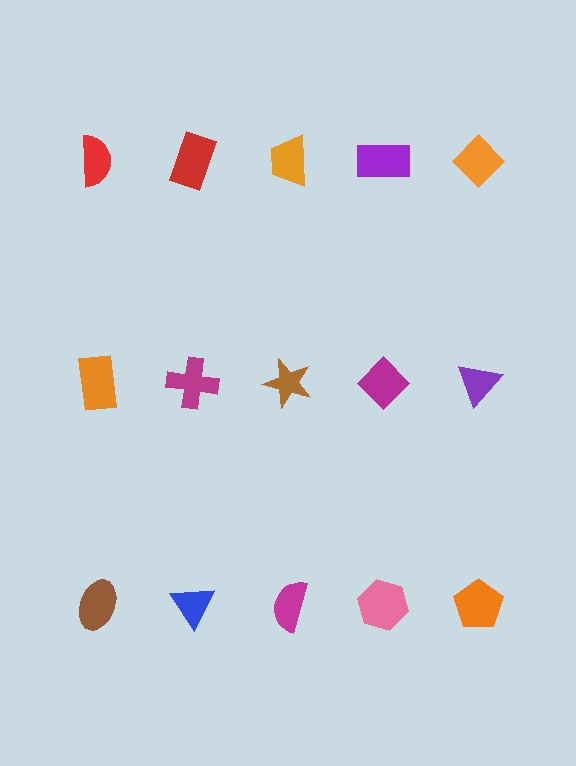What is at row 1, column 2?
A red rectangle.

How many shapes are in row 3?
5 shapes.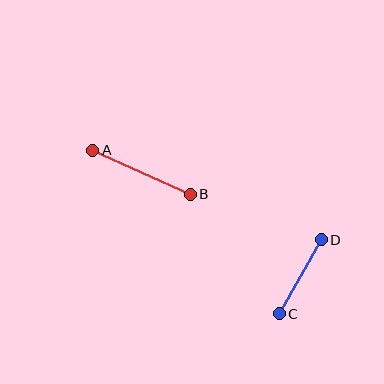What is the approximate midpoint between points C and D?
The midpoint is at approximately (300, 277) pixels.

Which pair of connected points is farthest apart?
Points A and B are farthest apart.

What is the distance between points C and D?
The distance is approximately 85 pixels.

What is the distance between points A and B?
The distance is approximately 107 pixels.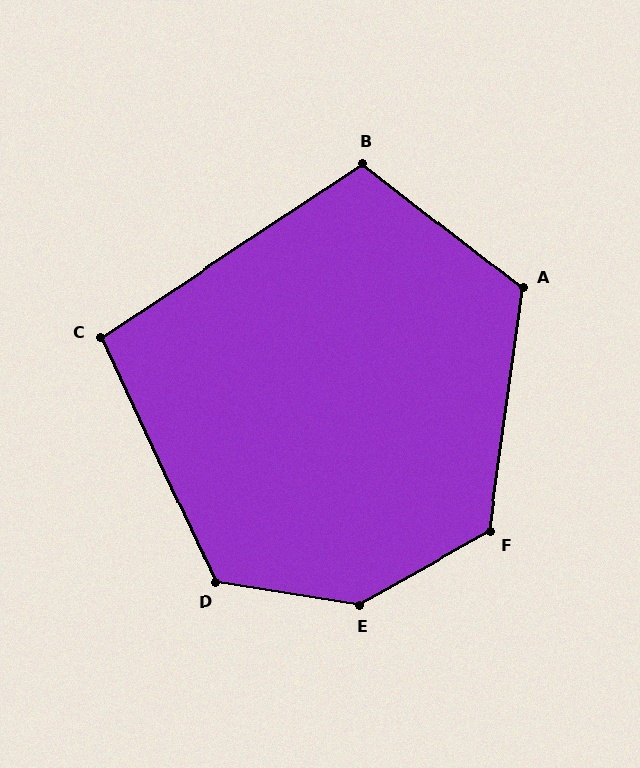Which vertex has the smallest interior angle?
C, at approximately 98 degrees.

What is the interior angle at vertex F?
Approximately 127 degrees (obtuse).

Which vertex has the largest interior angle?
E, at approximately 142 degrees.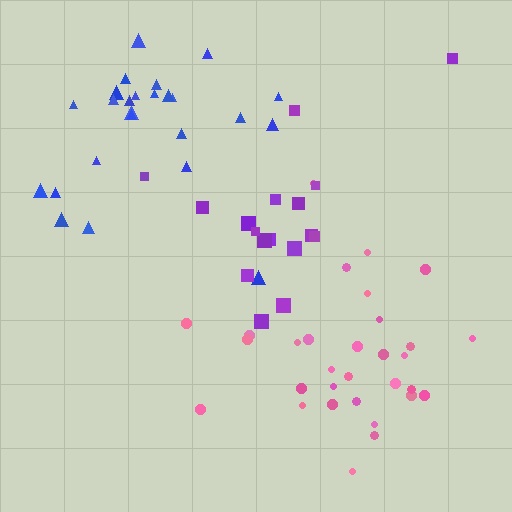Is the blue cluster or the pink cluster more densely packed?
Pink.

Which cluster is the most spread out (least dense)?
Purple.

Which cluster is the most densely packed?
Pink.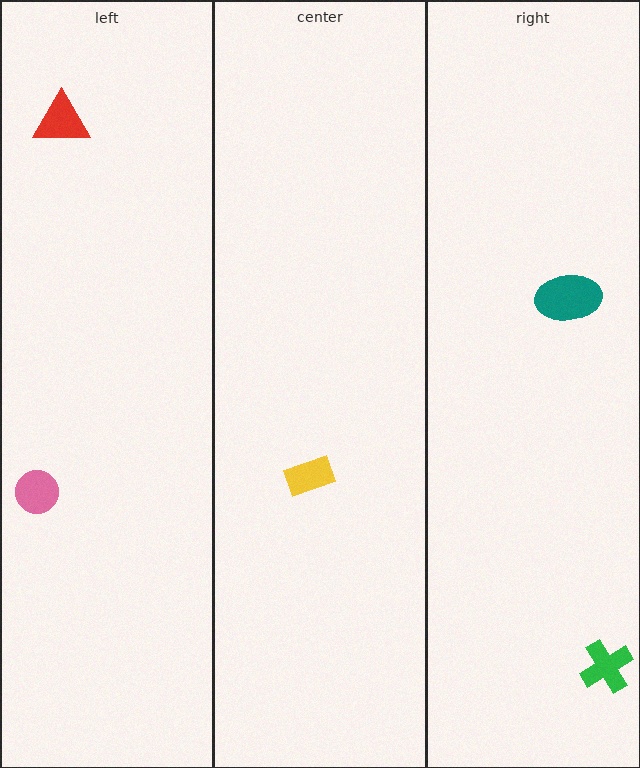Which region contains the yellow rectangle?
The center region.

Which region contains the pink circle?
The left region.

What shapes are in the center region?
The yellow rectangle.